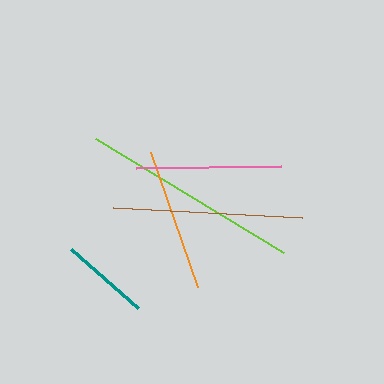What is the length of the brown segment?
The brown segment is approximately 190 pixels long.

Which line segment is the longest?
The lime line is the longest at approximately 219 pixels.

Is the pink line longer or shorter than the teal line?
The pink line is longer than the teal line.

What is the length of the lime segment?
The lime segment is approximately 219 pixels long.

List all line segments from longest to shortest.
From longest to shortest: lime, brown, pink, orange, teal.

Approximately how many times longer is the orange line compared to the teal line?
The orange line is approximately 1.6 times the length of the teal line.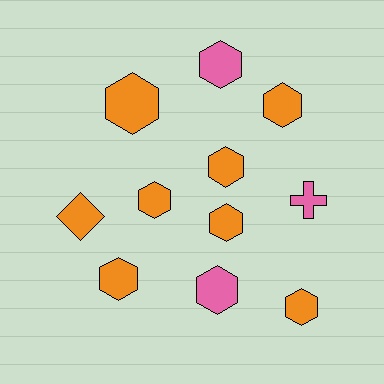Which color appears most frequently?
Orange, with 8 objects.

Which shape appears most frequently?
Hexagon, with 9 objects.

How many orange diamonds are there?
There is 1 orange diamond.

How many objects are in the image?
There are 11 objects.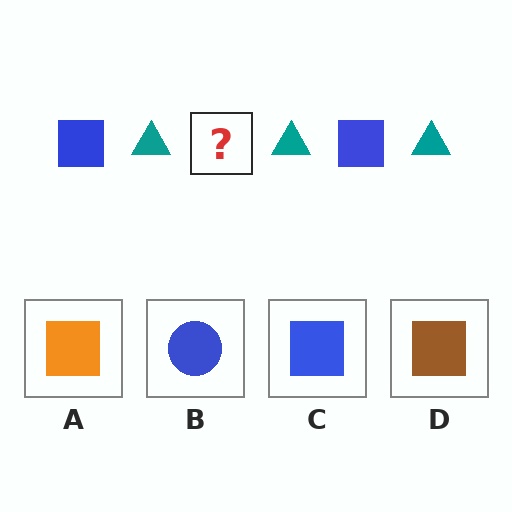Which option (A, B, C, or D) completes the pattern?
C.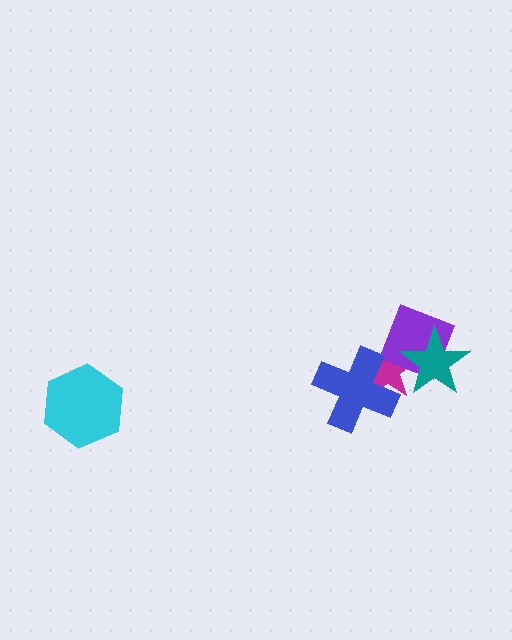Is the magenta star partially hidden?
Yes, it is partially covered by another shape.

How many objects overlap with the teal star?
2 objects overlap with the teal star.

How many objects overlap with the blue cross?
1 object overlaps with the blue cross.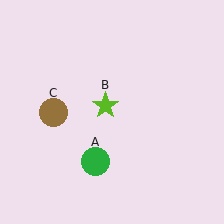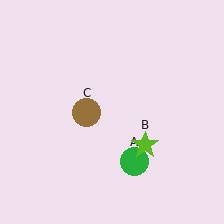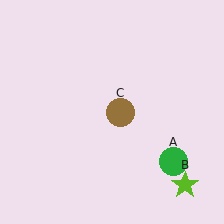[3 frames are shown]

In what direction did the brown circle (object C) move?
The brown circle (object C) moved right.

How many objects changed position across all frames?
3 objects changed position: green circle (object A), lime star (object B), brown circle (object C).